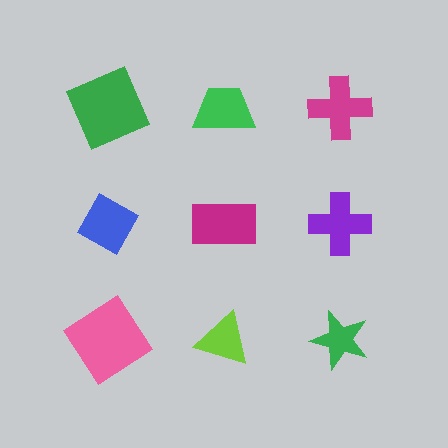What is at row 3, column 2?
A lime triangle.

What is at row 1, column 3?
A magenta cross.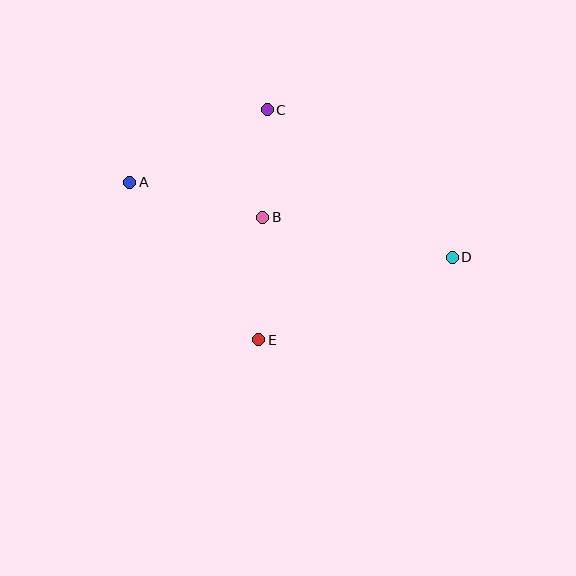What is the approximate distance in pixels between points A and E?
The distance between A and E is approximately 204 pixels.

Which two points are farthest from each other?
Points A and D are farthest from each other.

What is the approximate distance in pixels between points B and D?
The distance between B and D is approximately 193 pixels.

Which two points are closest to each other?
Points B and C are closest to each other.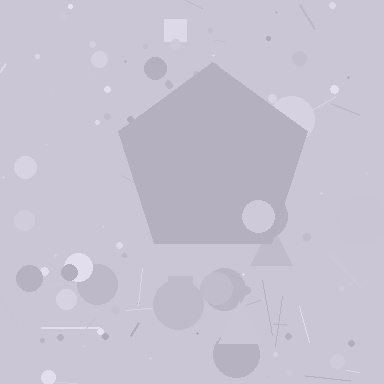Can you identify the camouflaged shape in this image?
The camouflaged shape is a pentagon.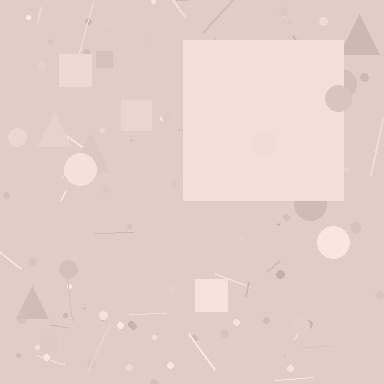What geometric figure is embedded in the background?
A square is embedded in the background.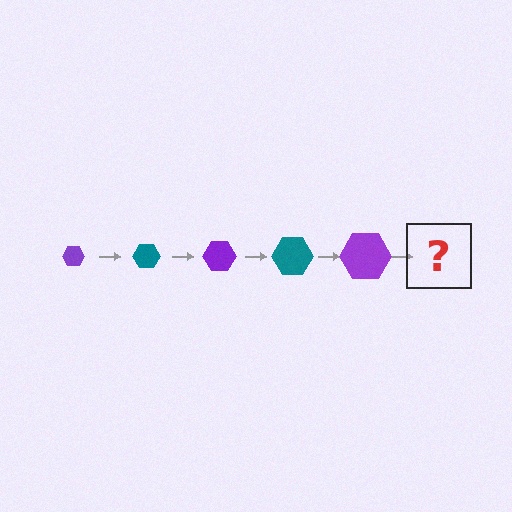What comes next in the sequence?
The next element should be a teal hexagon, larger than the previous one.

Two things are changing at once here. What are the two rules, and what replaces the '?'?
The two rules are that the hexagon grows larger each step and the color cycles through purple and teal. The '?' should be a teal hexagon, larger than the previous one.